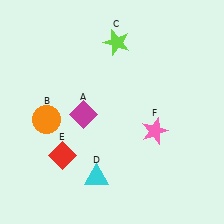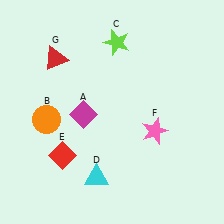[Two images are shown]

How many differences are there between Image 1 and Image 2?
There is 1 difference between the two images.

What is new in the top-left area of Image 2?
A red triangle (G) was added in the top-left area of Image 2.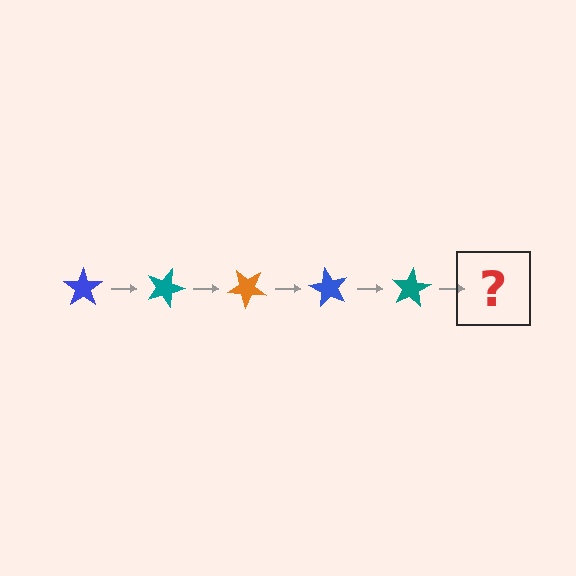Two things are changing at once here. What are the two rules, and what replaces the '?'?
The two rules are that it rotates 20 degrees each step and the color cycles through blue, teal, and orange. The '?' should be an orange star, rotated 100 degrees from the start.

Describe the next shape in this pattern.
It should be an orange star, rotated 100 degrees from the start.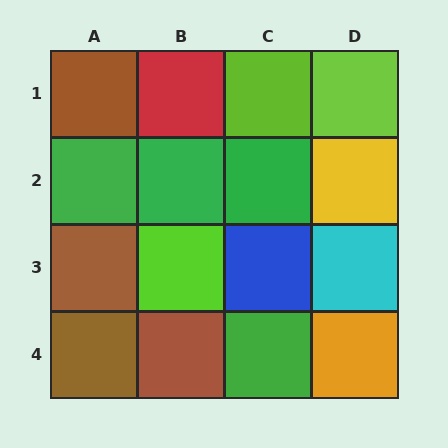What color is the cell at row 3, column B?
Lime.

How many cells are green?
4 cells are green.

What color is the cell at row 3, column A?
Brown.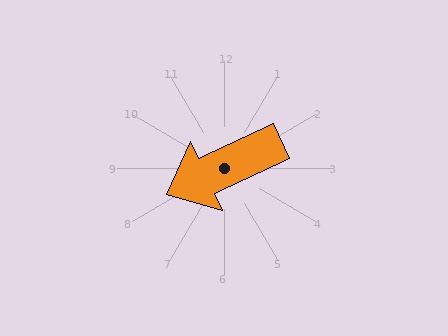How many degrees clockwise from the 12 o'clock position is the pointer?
Approximately 245 degrees.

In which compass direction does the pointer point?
Southwest.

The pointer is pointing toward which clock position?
Roughly 8 o'clock.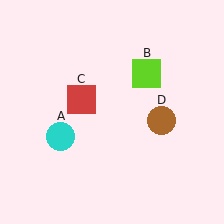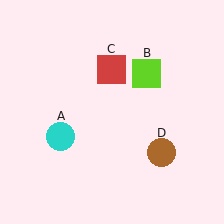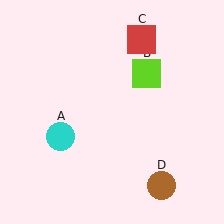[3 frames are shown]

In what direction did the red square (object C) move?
The red square (object C) moved up and to the right.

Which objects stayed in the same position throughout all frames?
Cyan circle (object A) and lime square (object B) remained stationary.